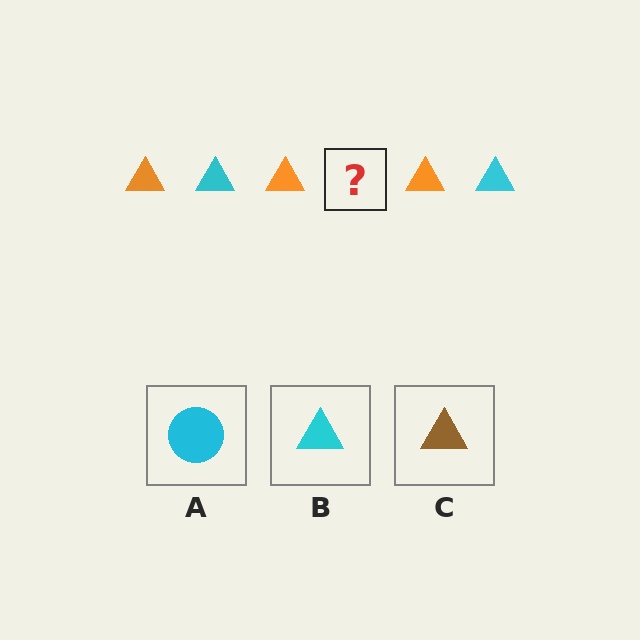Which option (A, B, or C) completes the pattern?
B.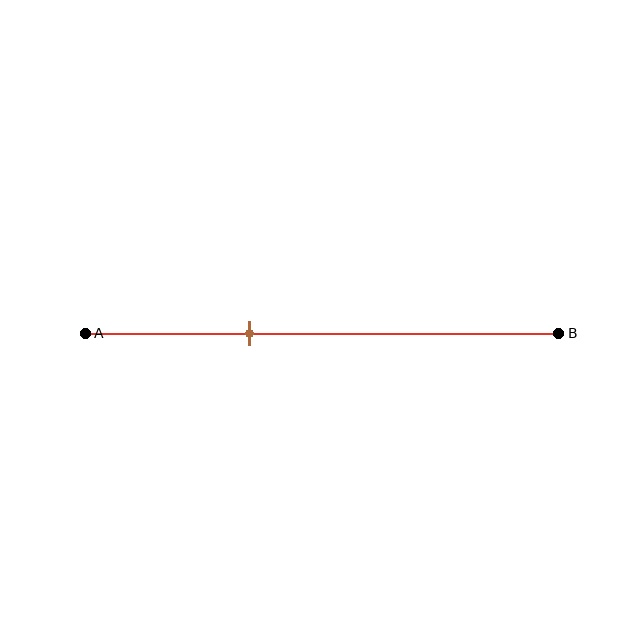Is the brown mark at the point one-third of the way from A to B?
Yes, the mark is approximately at the one-third point.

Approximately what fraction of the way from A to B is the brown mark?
The brown mark is approximately 35% of the way from A to B.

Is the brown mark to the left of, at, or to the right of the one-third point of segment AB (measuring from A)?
The brown mark is approximately at the one-third point of segment AB.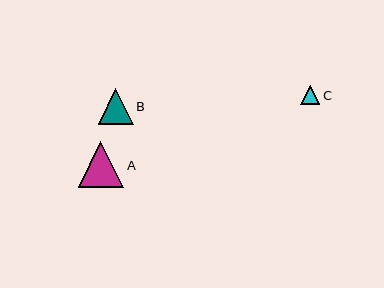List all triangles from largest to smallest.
From largest to smallest: A, B, C.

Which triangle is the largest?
Triangle A is the largest with a size of approximately 46 pixels.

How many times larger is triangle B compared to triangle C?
Triangle B is approximately 1.8 times the size of triangle C.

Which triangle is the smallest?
Triangle C is the smallest with a size of approximately 20 pixels.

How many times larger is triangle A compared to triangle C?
Triangle A is approximately 2.3 times the size of triangle C.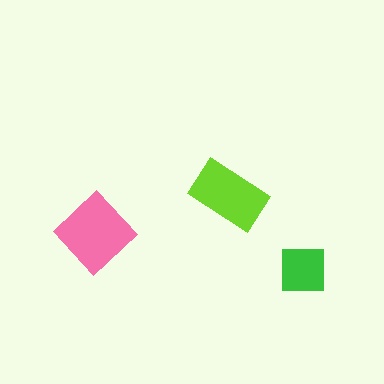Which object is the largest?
The pink diamond.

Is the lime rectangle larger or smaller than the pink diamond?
Smaller.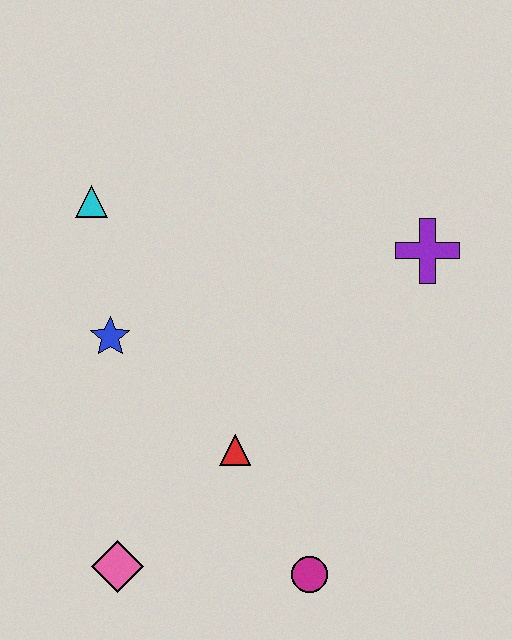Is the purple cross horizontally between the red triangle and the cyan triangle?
No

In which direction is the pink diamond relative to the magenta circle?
The pink diamond is to the left of the magenta circle.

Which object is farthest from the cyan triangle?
The magenta circle is farthest from the cyan triangle.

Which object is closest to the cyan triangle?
The blue star is closest to the cyan triangle.